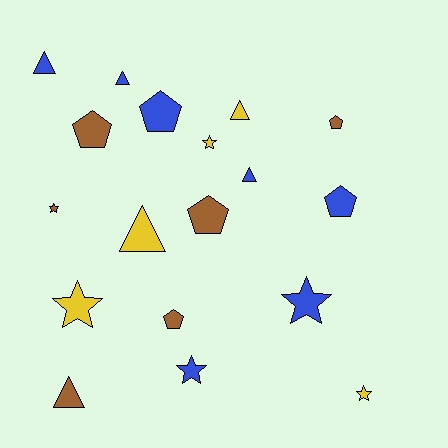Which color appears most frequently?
Blue, with 7 objects.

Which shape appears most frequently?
Pentagon, with 6 objects.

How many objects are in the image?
There are 18 objects.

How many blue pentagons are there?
There are 2 blue pentagons.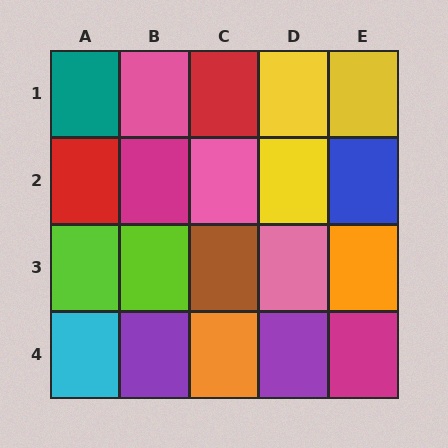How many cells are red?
2 cells are red.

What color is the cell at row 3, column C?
Brown.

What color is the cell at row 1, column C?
Red.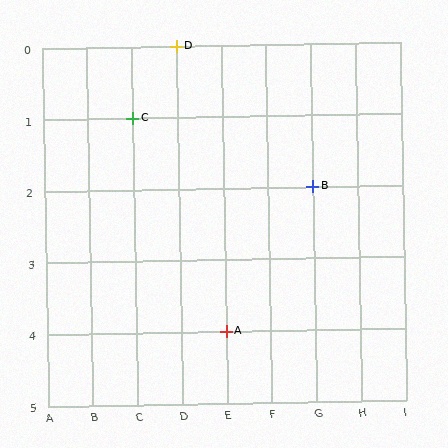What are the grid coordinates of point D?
Point D is at grid coordinates (D, 0).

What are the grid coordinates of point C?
Point C is at grid coordinates (C, 1).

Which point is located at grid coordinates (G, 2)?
Point B is at (G, 2).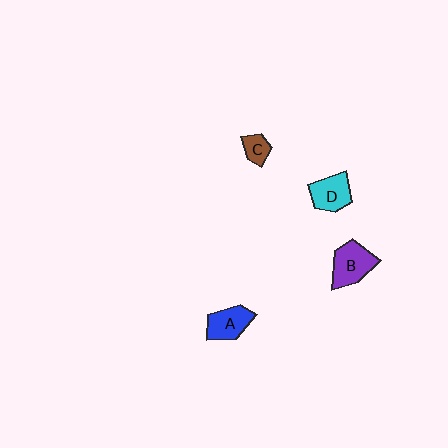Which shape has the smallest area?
Shape C (brown).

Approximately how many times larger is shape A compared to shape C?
Approximately 1.9 times.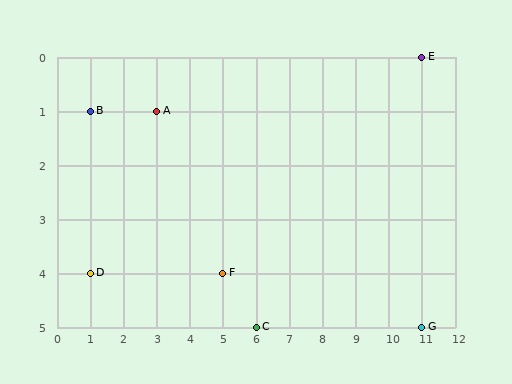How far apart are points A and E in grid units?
Points A and E are 8 columns and 1 row apart (about 8.1 grid units diagonally).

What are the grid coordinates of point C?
Point C is at grid coordinates (6, 5).